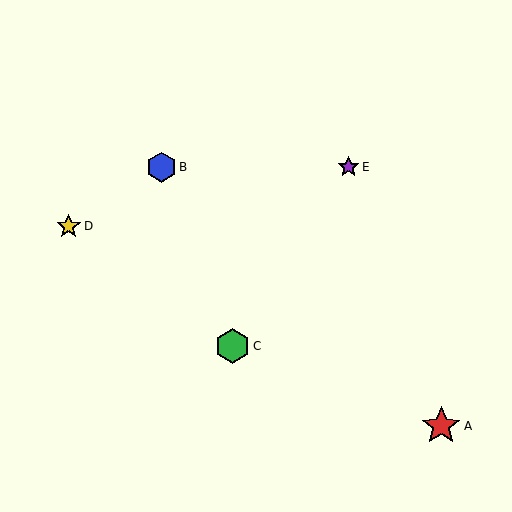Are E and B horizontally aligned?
Yes, both are at y≈167.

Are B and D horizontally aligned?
No, B is at y≈167 and D is at y≈226.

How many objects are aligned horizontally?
2 objects (B, E) are aligned horizontally.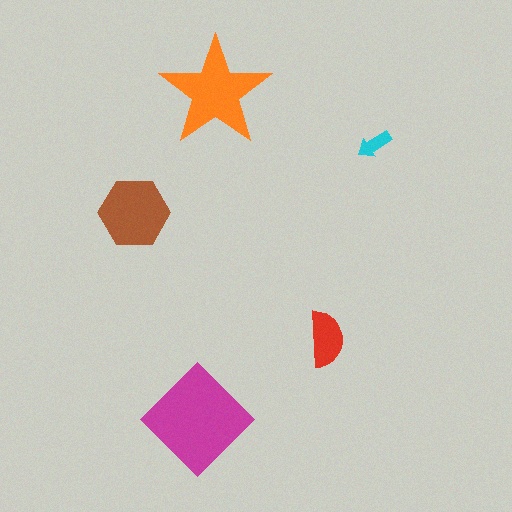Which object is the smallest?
The cyan arrow.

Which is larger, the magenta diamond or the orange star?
The magenta diamond.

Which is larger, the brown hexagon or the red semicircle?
The brown hexagon.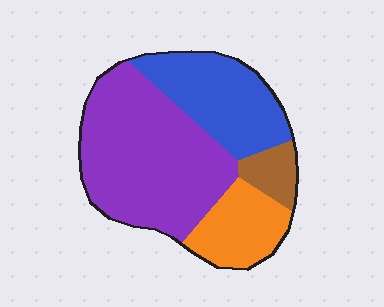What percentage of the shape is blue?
Blue covers 26% of the shape.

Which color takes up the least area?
Brown, at roughly 5%.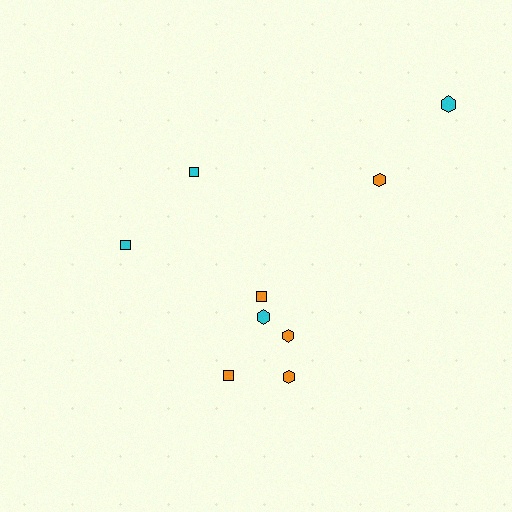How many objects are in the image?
There are 9 objects.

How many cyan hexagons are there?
There are 2 cyan hexagons.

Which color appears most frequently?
Orange, with 5 objects.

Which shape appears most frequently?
Hexagon, with 5 objects.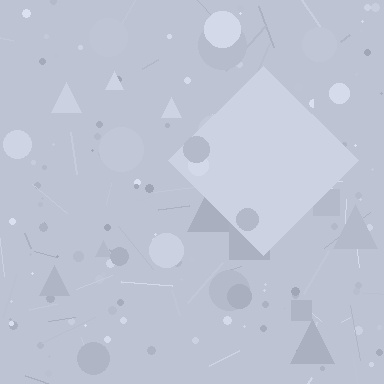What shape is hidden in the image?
A diamond is hidden in the image.